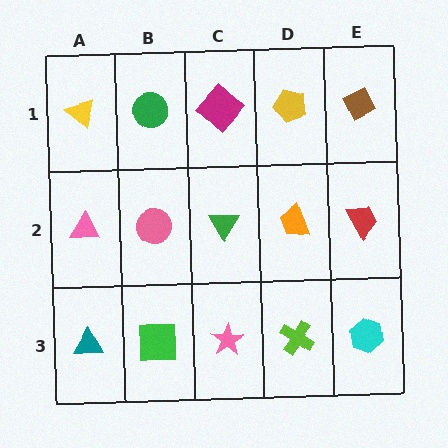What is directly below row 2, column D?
A lime cross.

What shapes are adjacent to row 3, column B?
A pink circle (row 2, column B), a teal triangle (row 3, column A), a pink star (row 3, column C).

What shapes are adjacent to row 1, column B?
A pink circle (row 2, column B), a yellow triangle (row 1, column A), a magenta diamond (row 1, column C).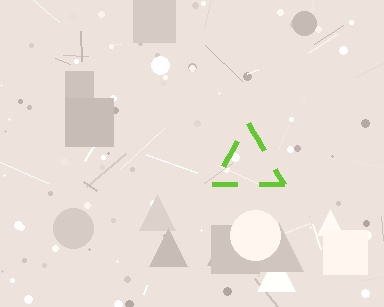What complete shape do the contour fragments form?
The contour fragments form a triangle.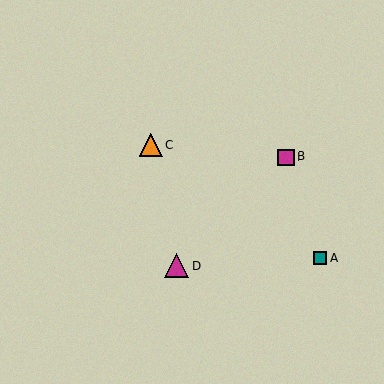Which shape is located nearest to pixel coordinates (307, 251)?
The teal square (labeled A) at (320, 259) is nearest to that location.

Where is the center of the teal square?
The center of the teal square is at (320, 259).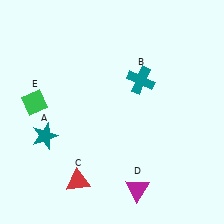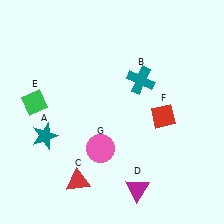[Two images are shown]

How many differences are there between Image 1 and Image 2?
There are 2 differences between the two images.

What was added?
A red diamond (F), a pink circle (G) were added in Image 2.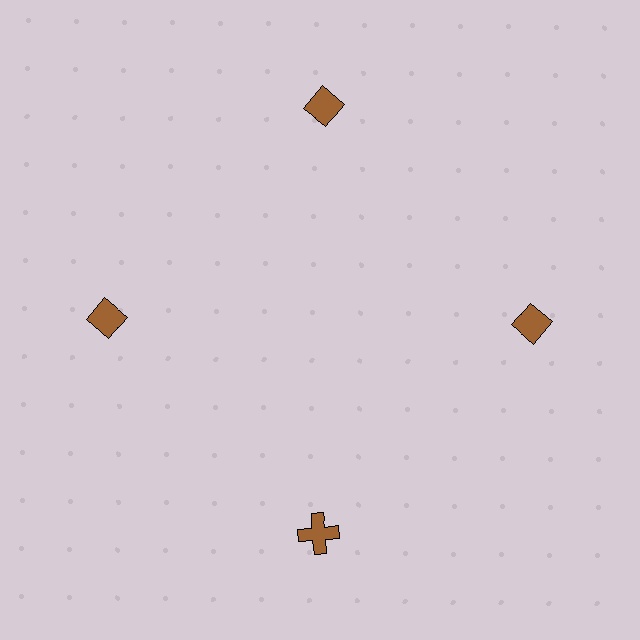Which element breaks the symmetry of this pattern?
The brown cross at roughly the 6 o'clock position breaks the symmetry. All other shapes are brown diamonds.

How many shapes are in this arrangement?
There are 4 shapes arranged in a ring pattern.